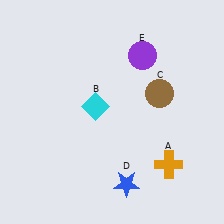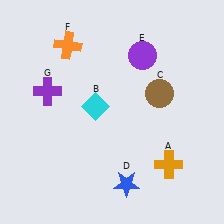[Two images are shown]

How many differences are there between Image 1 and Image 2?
There are 2 differences between the two images.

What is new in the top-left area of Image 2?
An orange cross (F) was added in the top-left area of Image 2.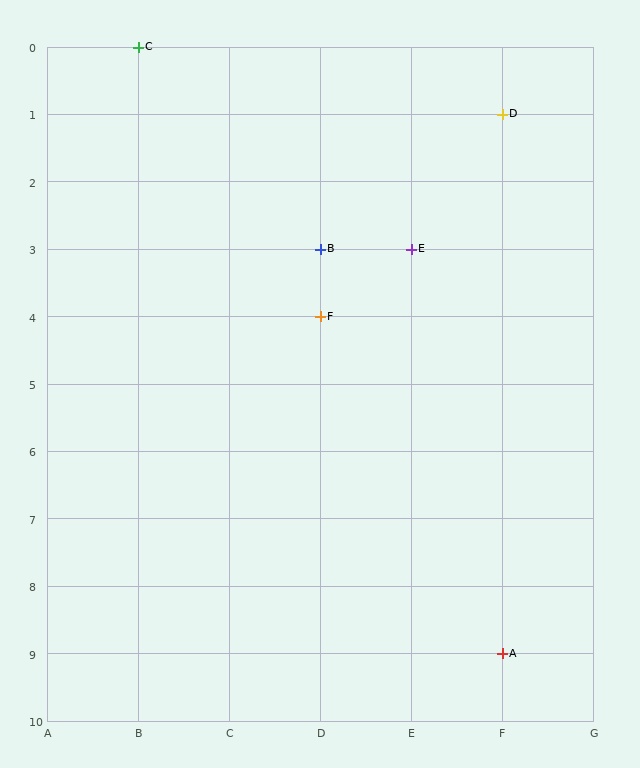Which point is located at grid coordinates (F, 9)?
Point A is at (F, 9).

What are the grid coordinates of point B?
Point B is at grid coordinates (D, 3).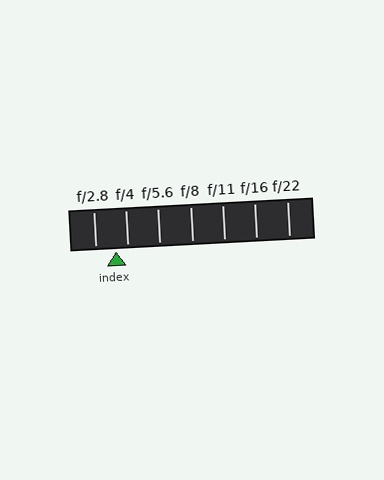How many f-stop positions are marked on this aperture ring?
There are 7 f-stop positions marked.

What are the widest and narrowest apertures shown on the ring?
The widest aperture shown is f/2.8 and the narrowest is f/22.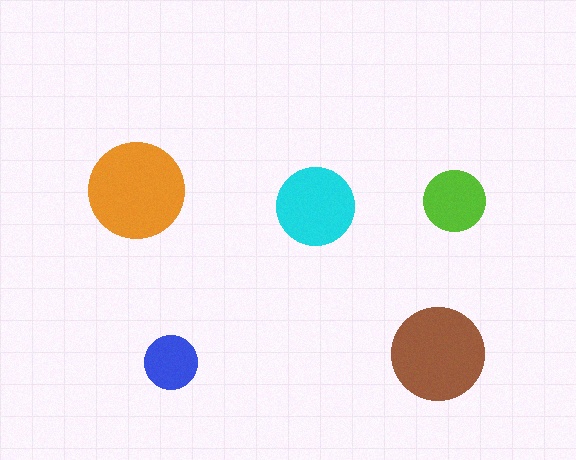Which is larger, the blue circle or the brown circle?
The brown one.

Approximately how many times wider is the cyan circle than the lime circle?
About 1.5 times wider.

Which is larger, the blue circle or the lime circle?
The lime one.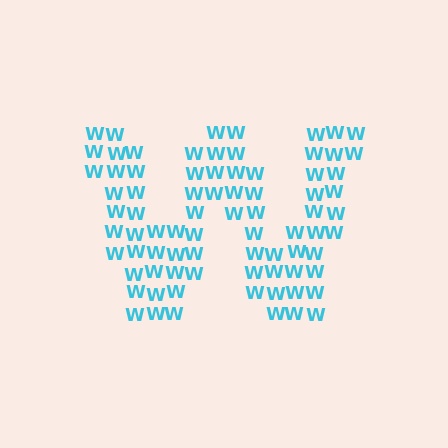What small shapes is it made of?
It is made of small letter W's.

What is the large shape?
The large shape is the letter W.